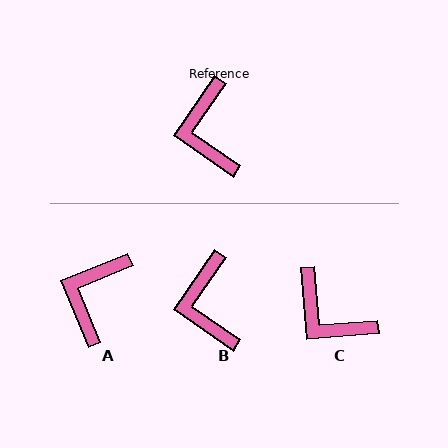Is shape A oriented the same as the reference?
No, it is off by about 33 degrees.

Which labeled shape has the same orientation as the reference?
B.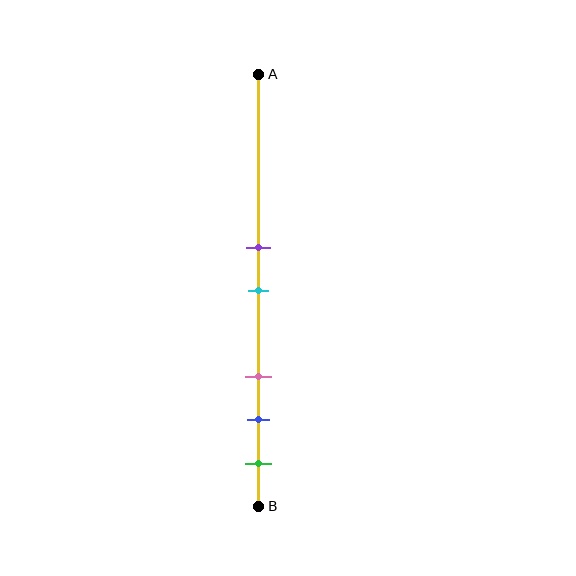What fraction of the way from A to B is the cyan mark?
The cyan mark is approximately 50% (0.5) of the way from A to B.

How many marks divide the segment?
There are 5 marks dividing the segment.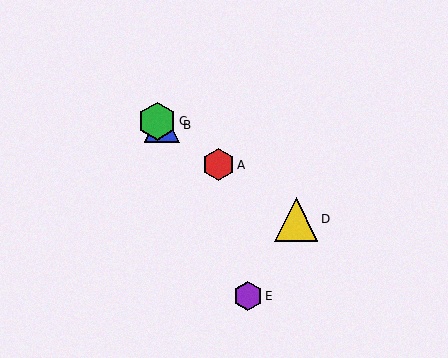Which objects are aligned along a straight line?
Objects A, B, C, D are aligned along a straight line.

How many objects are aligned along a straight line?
4 objects (A, B, C, D) are aligned along a straight line.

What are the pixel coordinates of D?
Object D is at (296, 219).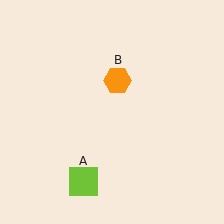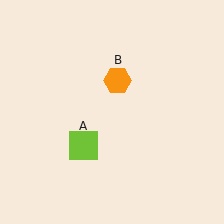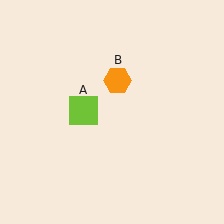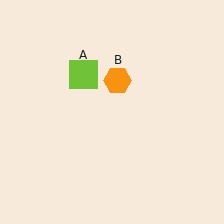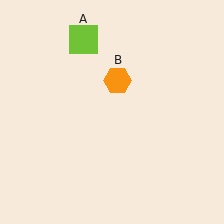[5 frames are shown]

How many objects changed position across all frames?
1 object changed position: lime square (object A).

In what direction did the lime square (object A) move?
The lime square (object A) moved up.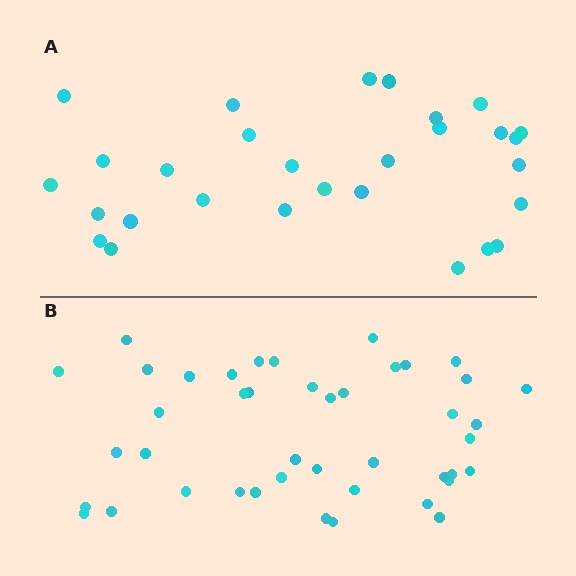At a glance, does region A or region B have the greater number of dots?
Region B (the bottom region) has more dots.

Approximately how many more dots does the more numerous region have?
Region B has approximately 15 more dots than region A.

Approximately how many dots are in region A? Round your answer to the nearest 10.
About 30 dots. (The exact count is 29, which rounds to 30.)